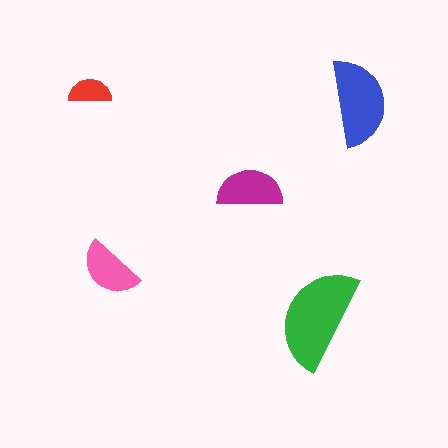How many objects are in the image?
There are 5 objects in the image.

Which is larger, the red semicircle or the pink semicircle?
The pink one.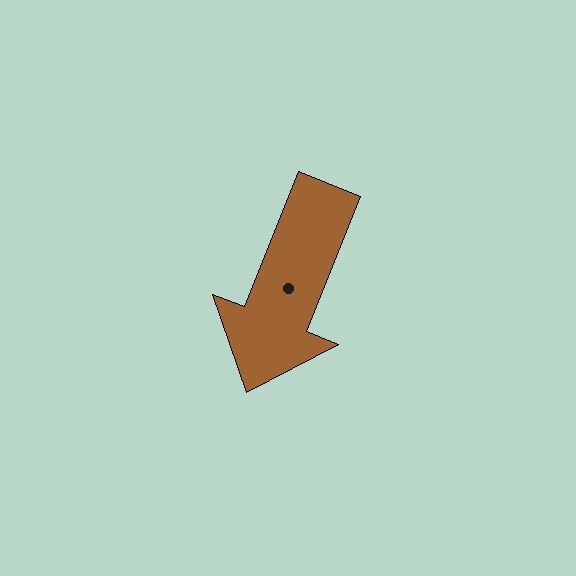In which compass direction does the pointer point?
South.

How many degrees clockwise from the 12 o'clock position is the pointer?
Approximately 202 degrees.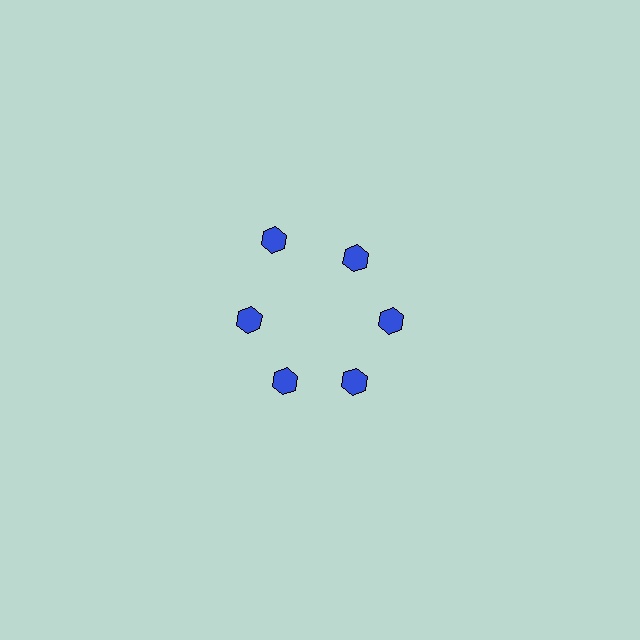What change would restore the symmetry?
The symmetry would be restored by moving it inward, back onto the ring so that all 6 hexagons sit at equal angles and equal distance from the center.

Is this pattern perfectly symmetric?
No. The 6 blue hexagons are arranged in a ring, but one element near the 11 o'clock position is pushed outward from the center, breaking the 6-fold rotational symmetry.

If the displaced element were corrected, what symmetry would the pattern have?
It would have 6-fold rotational symmetry — the pattern would map onto itself every 60 degrees.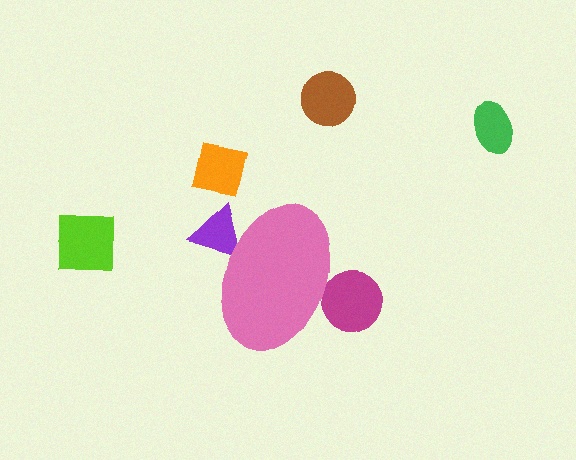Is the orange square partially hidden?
No, the orange square is fully visible.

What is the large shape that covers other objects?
A pink ellipse.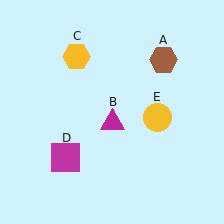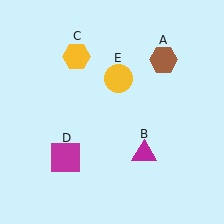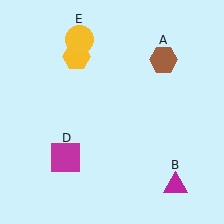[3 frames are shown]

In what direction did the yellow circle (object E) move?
The yellow circle (object E) moved up and to the left.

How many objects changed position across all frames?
2 objects changed position: magenta triangle (object B), yellow circle (object E).